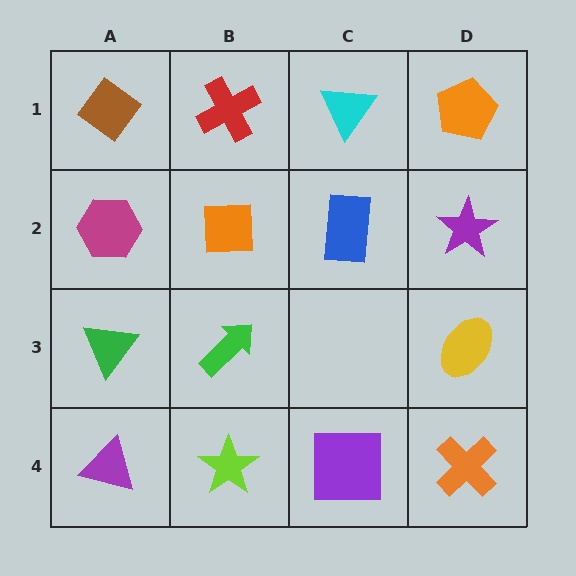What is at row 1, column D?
An orange pentagon.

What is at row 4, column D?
An orange cross.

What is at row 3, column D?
A yellow ellipse.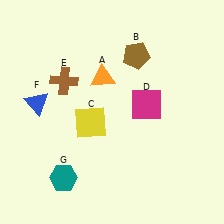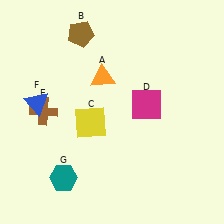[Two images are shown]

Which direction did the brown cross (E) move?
The brown cross (E) moved down.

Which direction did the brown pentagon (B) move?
The brown pentagon (B) moved left.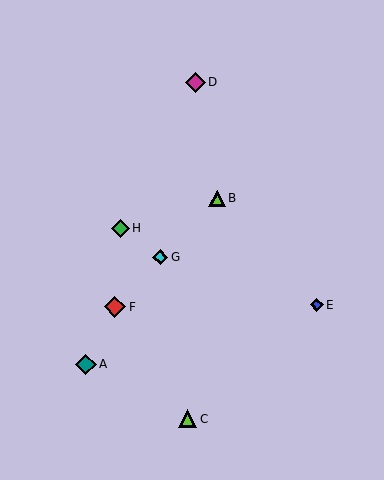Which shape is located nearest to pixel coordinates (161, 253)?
The cyan diamond (labeled G) at (160, 257) is nearest to that location.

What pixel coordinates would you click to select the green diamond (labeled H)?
Click at (120, 228) to select the green diamond H.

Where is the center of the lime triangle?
The center of the lime triangle is at (217, 198).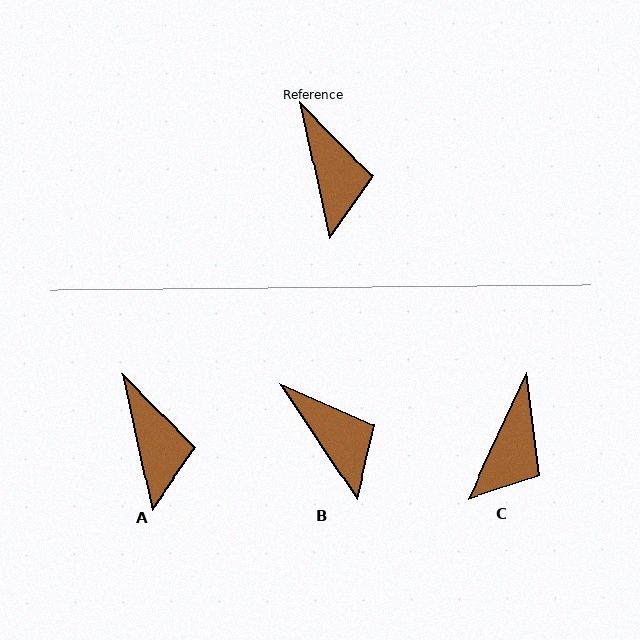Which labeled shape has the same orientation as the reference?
A.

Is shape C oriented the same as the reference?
No, it is off by about 37 degrees.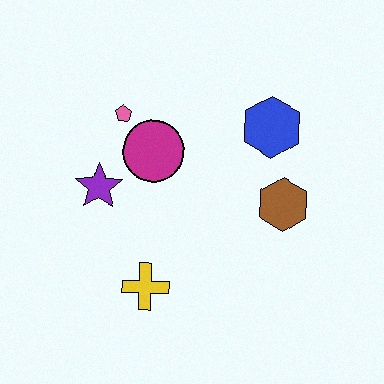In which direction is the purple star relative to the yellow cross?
The purple star is above the yellow cross.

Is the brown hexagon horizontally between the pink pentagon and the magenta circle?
No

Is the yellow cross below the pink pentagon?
Yes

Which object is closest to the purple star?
The magenta circle is closest to the purple star.